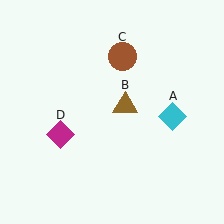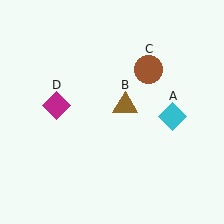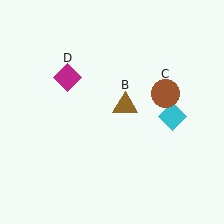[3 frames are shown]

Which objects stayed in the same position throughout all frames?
Cyan diamond (object A) and brown triangle (object B) remained stationary.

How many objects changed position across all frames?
2 objects changed position: brown circle (object C), magenta diamond (object D).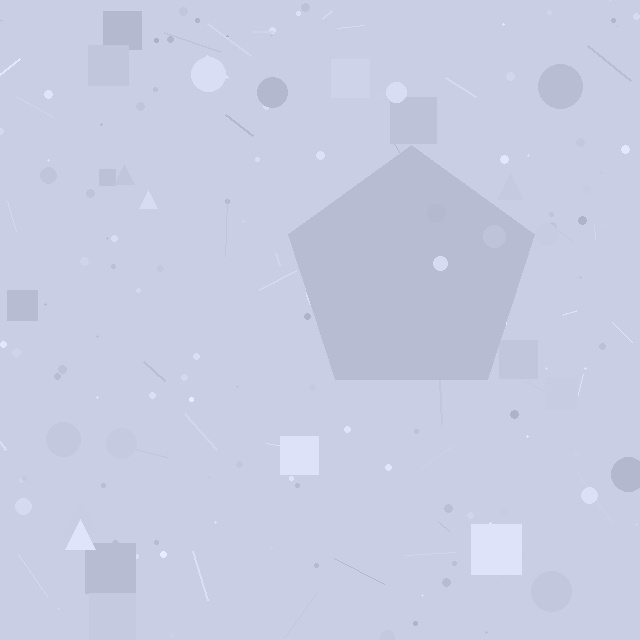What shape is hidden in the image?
A pentagon is hidden in the image.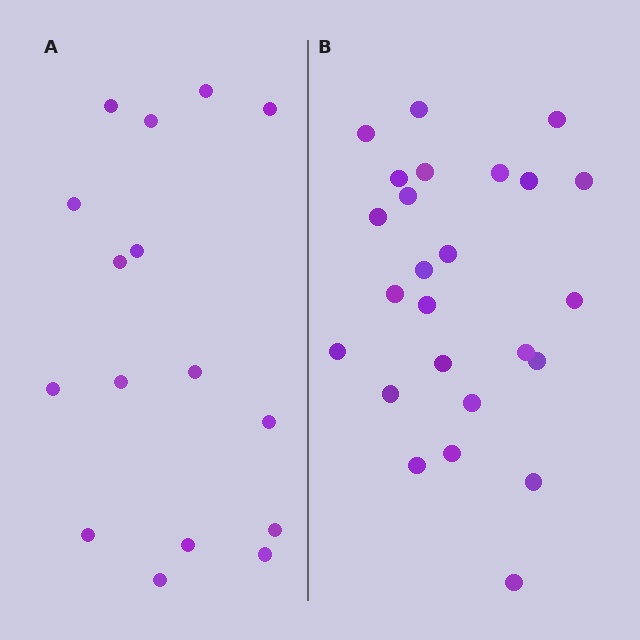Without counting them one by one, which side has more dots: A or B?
Region B (the right region) has more dots.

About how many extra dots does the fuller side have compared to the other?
Region B has roughly 8 or so more dots than region A.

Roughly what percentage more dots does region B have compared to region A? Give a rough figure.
About 55% more.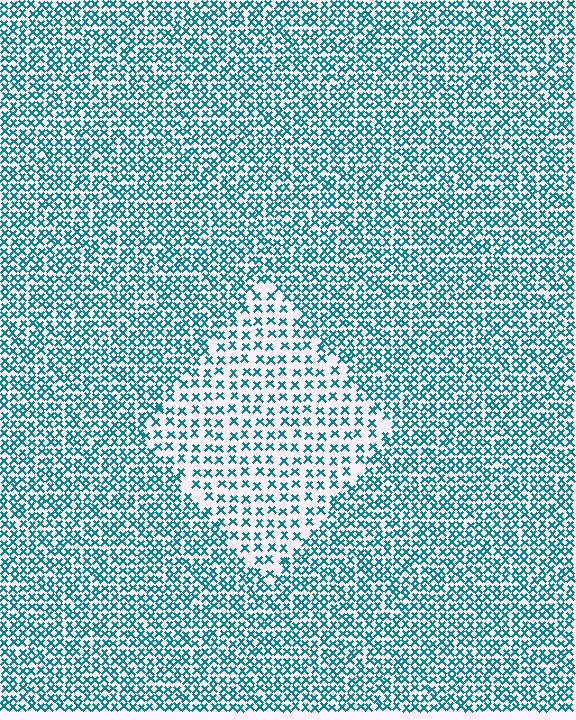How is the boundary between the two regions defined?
The boundary is defined by a change in element density (approximately 1.9x ratio). All elements are the same color, size, and shape.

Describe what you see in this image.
The image contains small teal elements arranged at two different densities. A diamond-shaped region is visible where the elements are less densely packed than the surrounding area.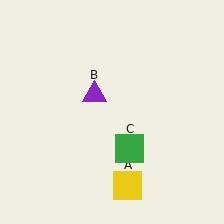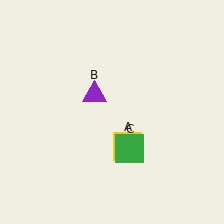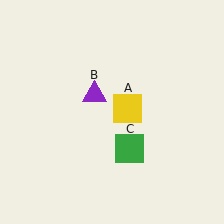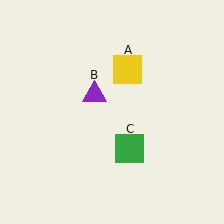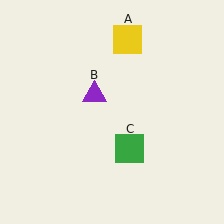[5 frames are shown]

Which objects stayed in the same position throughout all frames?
Purple triangle (object B) and green square (object C) remained stationary.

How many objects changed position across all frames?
1 object changed position: yellow square (object A).